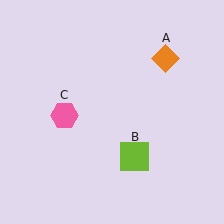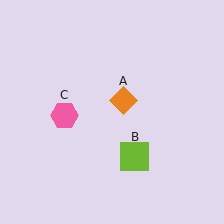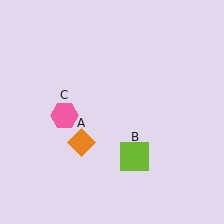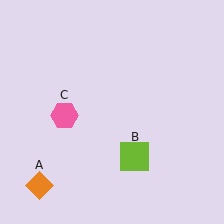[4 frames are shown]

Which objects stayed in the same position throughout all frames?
Lime square (object B) and pink hexagon (object C) remained stationary.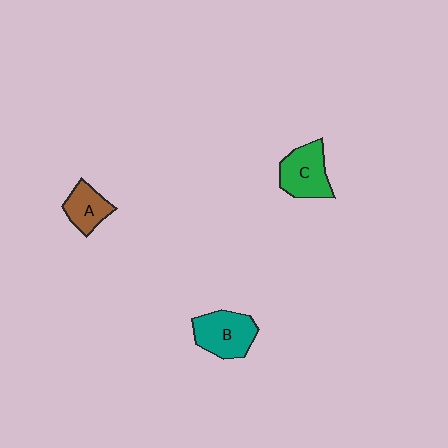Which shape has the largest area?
Shape B (teal).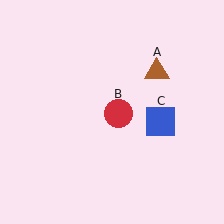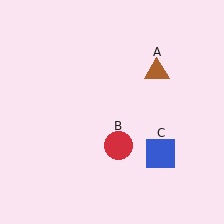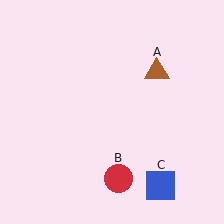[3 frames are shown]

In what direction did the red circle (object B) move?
The red circle (object B) moved down.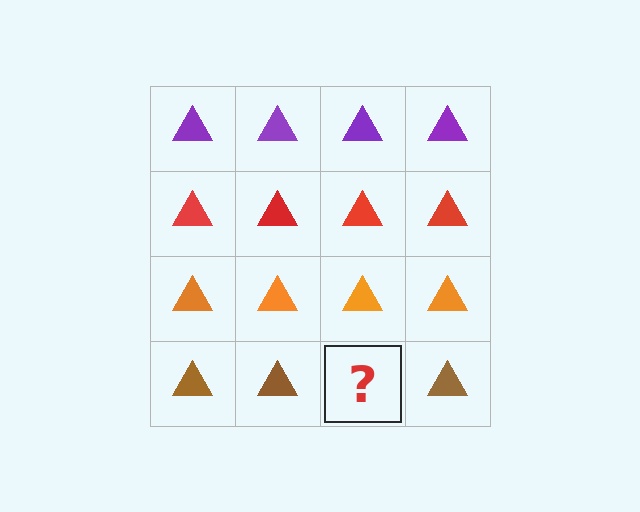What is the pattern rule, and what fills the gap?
The rule is that each row has a consistent color. The gap should be filled with a brown triangle.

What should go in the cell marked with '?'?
The missing cell should contain a brown triangle.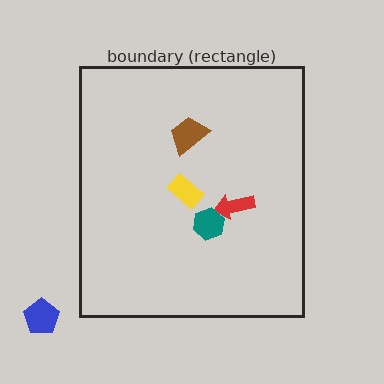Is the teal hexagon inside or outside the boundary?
Inside.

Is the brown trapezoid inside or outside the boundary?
Inside.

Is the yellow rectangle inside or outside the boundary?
Inside.